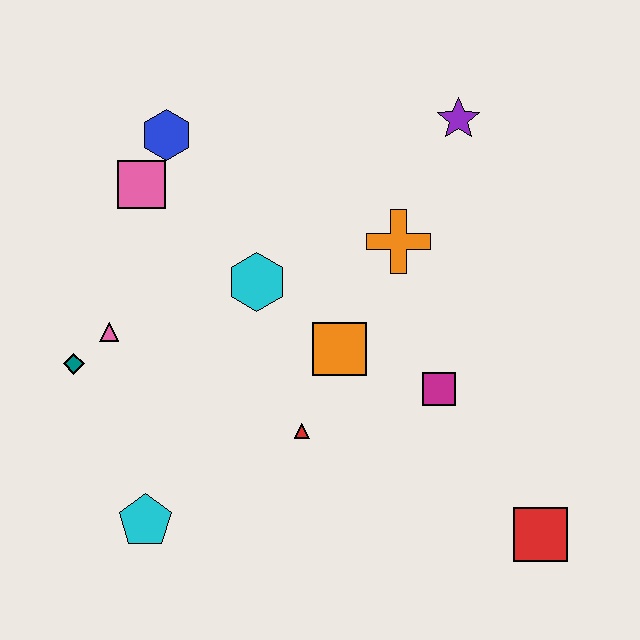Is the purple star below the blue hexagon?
No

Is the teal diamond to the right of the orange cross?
No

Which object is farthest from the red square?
The blue hexagon is farthest from the red square.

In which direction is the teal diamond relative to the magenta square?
The teal diamond is to the left of the magenta square.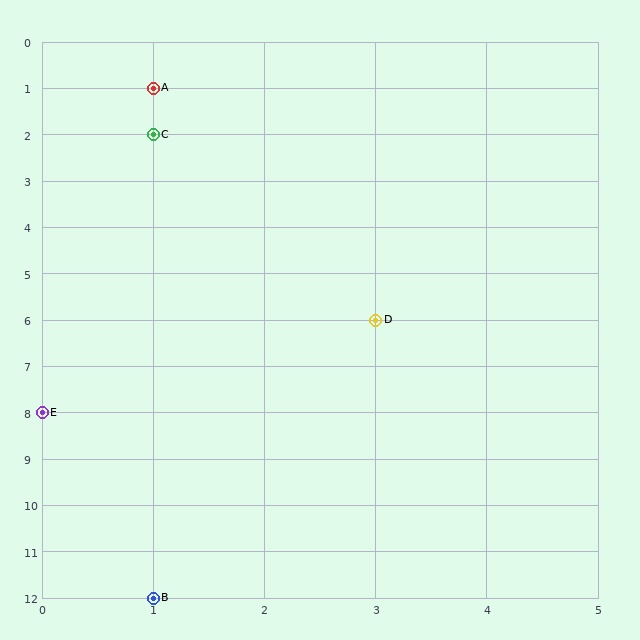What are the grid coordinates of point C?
Point C is at grid coordinates (1, 2).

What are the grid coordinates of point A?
Point A is at grid coordinates (1, 1).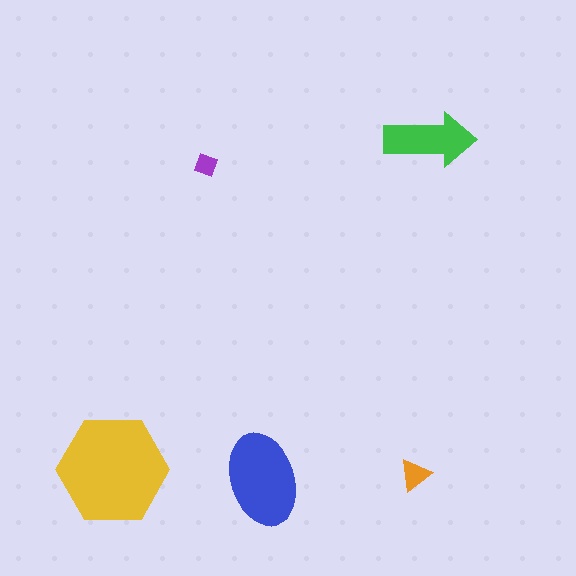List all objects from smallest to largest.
The purple diamond, the orange triangle, the green arrow, the blue ellipse, the yellow hexagon.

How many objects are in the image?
There are 5 objects in the image.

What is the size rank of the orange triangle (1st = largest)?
4th.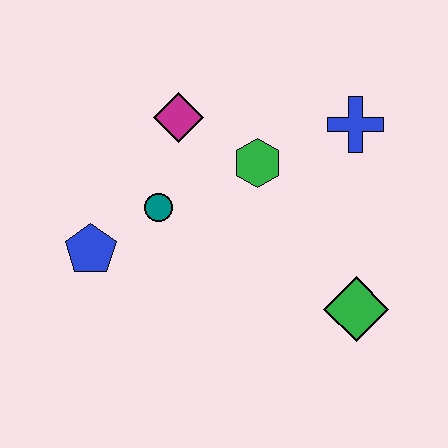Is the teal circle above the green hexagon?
No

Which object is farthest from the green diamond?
The blue pentagon is farthest from the green diamond.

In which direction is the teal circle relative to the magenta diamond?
The teal circle is below the magenta diamond.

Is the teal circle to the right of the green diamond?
No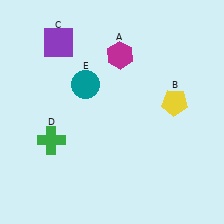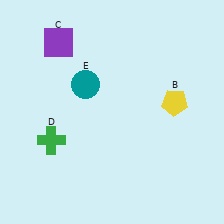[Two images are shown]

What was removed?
The magenta hexagon (A) was removed in Image 2.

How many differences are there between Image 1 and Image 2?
There is 1 difference between the two images.